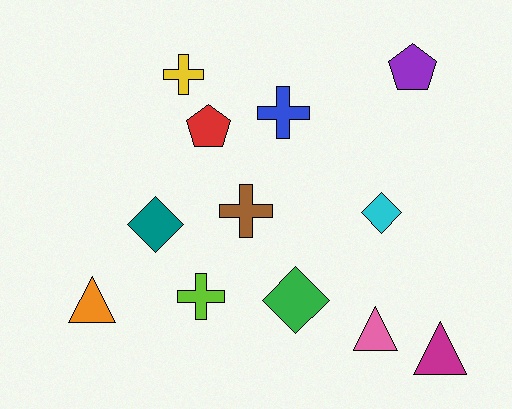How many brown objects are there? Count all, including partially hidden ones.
There is 1 brown object.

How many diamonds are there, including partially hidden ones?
There are 3 diamonds.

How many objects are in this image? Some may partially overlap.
There are 12 objects.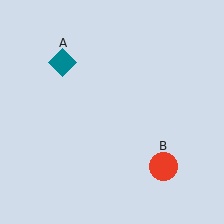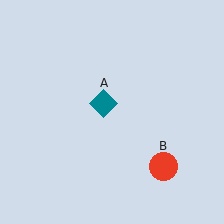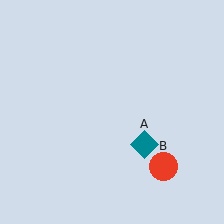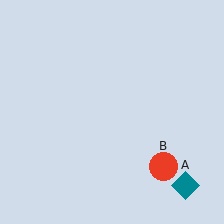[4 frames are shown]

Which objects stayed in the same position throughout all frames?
Red circle (object B) remained stationary.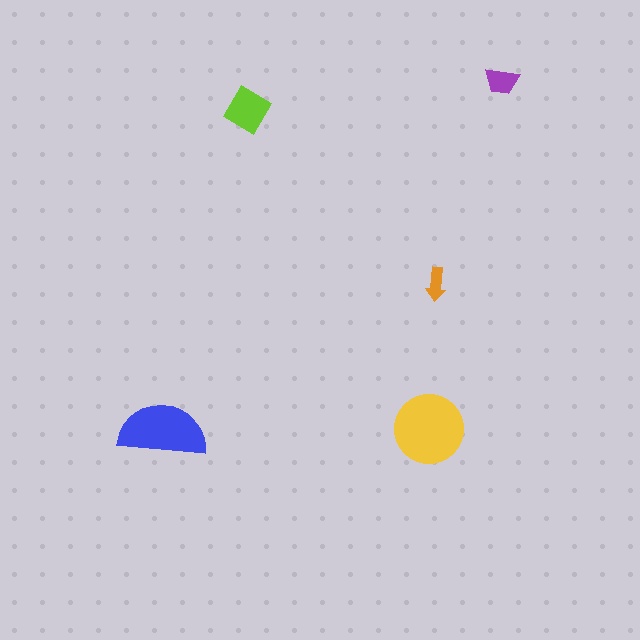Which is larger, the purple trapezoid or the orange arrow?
The purple trapezoid.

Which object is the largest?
The yellow circle.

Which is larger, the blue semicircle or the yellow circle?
The yellow circle.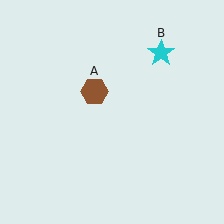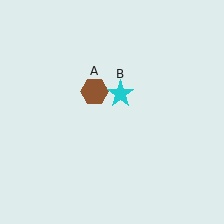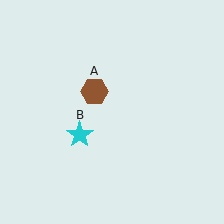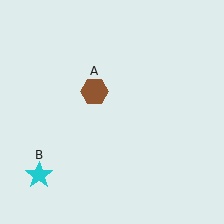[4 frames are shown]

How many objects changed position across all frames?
1 object changed position: cyan star (object B).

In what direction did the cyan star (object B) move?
The cyan star (object B) moved down and to the left.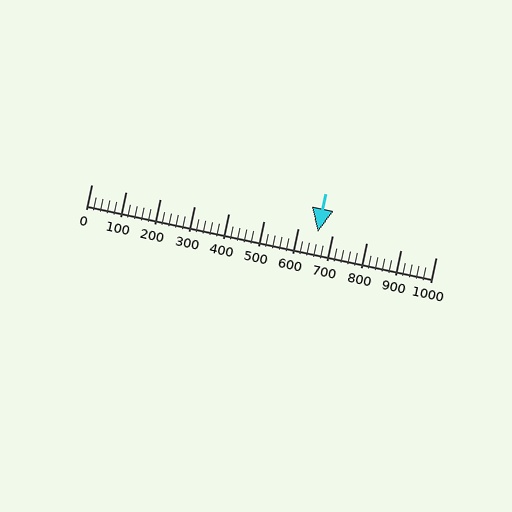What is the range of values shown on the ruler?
The ruler shows values from 0 to 1000.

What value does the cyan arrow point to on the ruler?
The cyan arrow points to approximately 658.